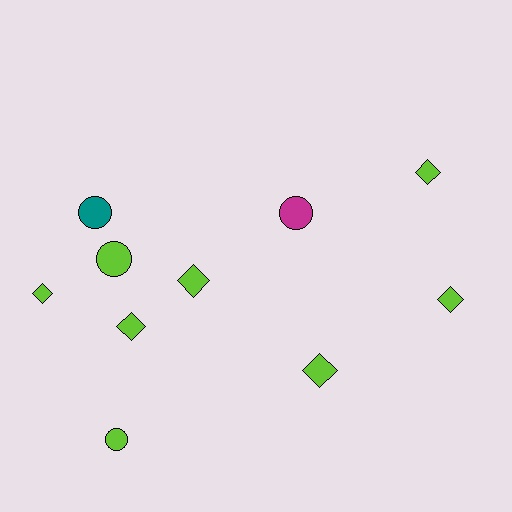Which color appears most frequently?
Lime, with 8 objects.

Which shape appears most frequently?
Diamond, with 6 objects.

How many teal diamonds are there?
There are no teal diamonds.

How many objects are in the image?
There are 10 objects.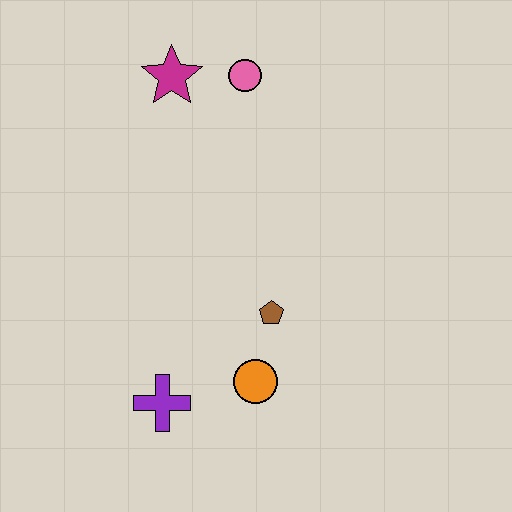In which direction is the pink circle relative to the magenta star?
The pink circle is to the right of the magenta star.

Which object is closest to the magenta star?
The pink circle is closest to the magenta star.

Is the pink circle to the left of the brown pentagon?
Yes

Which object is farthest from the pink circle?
The purple cross is farthest from the pink circle.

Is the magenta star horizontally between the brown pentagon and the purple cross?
Yes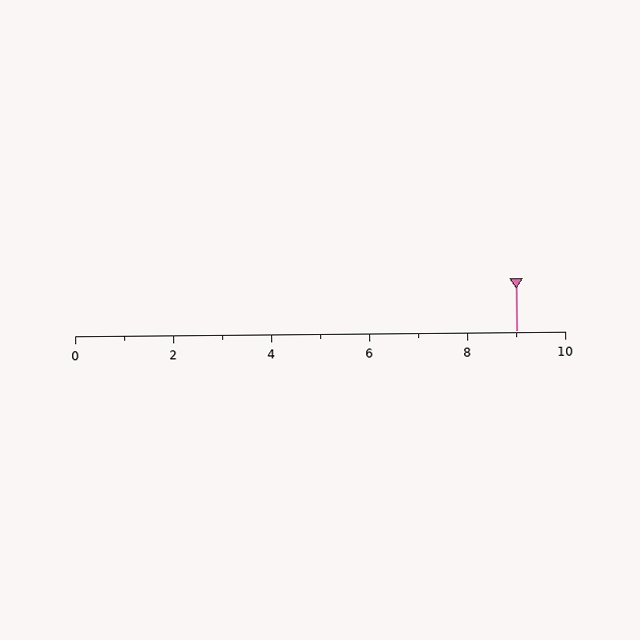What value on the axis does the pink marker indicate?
The marker indicates approximately 9.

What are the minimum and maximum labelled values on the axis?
The axis runs from 0 to 10.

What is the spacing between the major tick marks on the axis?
The major ticks are spaced 2 apart.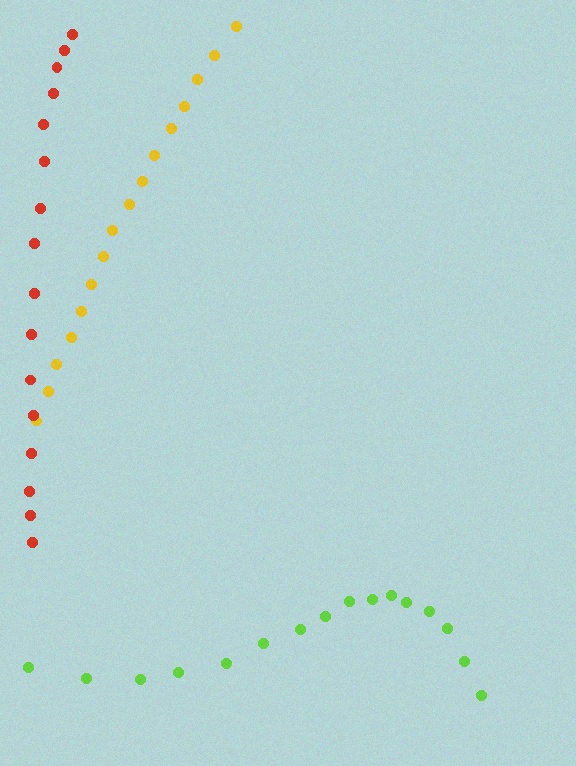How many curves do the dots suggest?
There are 3 distinct paths.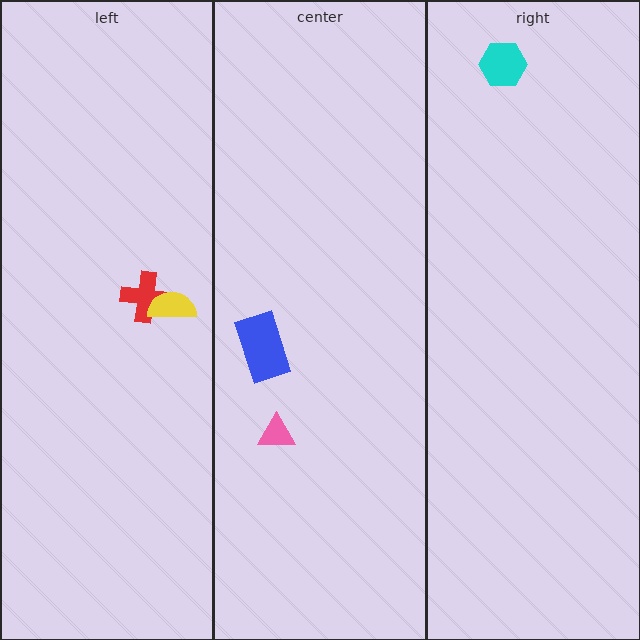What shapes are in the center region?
The pink triangle, the blue rectangle.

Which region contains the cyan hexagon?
The right region.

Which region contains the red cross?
The left region.